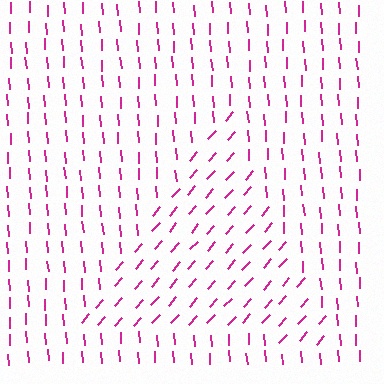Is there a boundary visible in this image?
Yes, there is a texture boundary formed by a change in line orientation.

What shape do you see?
I see a triangle.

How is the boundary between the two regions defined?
The boundary is defined purely by a change in line orientation (approximately 45 degrees difference). All lines are the same color and thickness.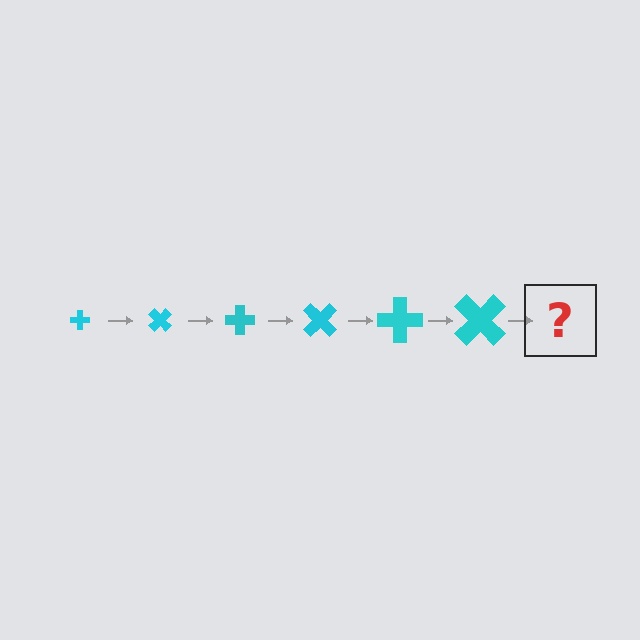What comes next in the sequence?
The next element should be a cross, larger than the previous one and rotated 270 degrees from the start.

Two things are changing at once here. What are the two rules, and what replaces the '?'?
The two rules are that the cross grows larger each step and it rotates 45 degrees each step. The '?' should be a cross, larger than the previous one and rotated 270 degrees from the start.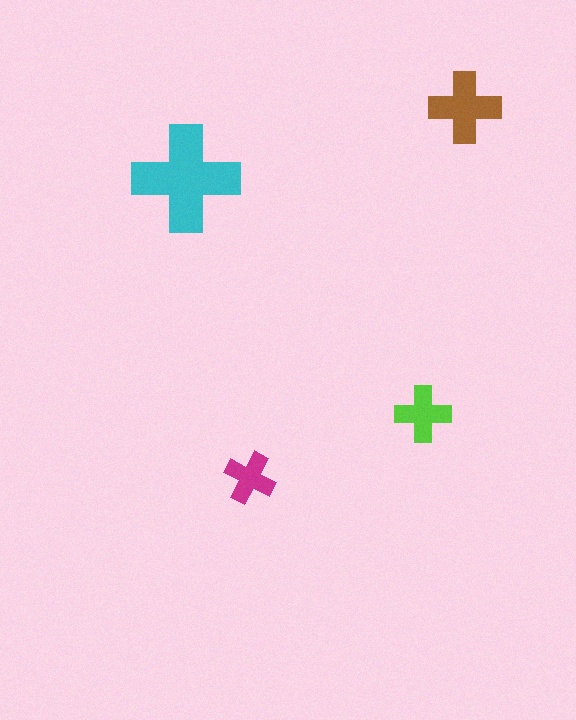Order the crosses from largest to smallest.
the cyan one, the brown one, the lime one, the magenta one.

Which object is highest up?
The brown cross is topmost.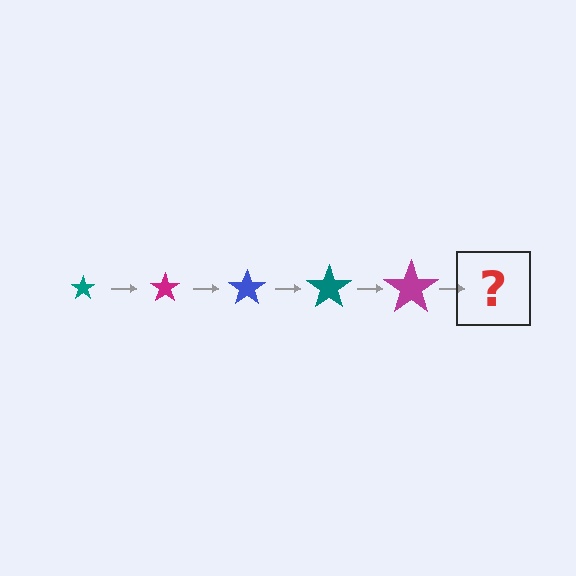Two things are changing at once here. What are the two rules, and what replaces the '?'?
The two rules are that the star grows larger each step and the color cycles through teal, magenta, and blue. The '?' should be a blue star, larger than the previous one.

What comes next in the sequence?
The next element should be a blue star, larger than the previous one.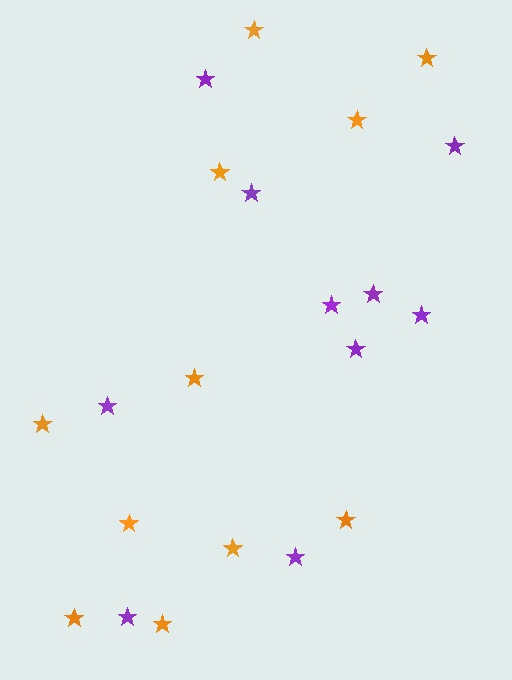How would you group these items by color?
There are 2 groups: one group of purple stars (10) and one group of orange stars (11).